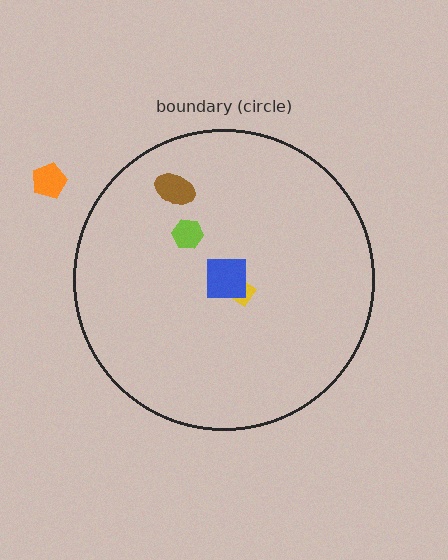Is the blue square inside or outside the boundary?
Inside.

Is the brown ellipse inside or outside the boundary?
Inside.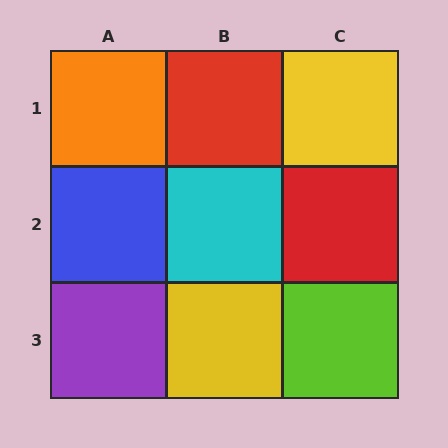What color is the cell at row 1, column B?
Red.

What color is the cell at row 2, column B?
Cyan.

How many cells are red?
2 cells are red.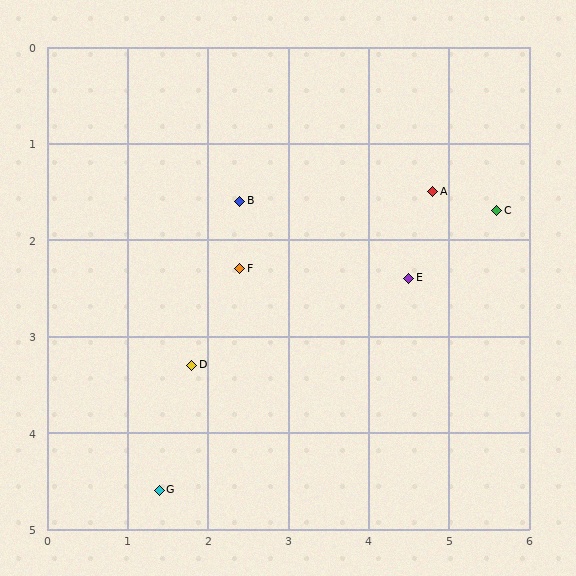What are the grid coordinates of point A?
Point A is at approximately (4.8, 1.5).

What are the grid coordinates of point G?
Point G is at approximately (1.4, 4.6).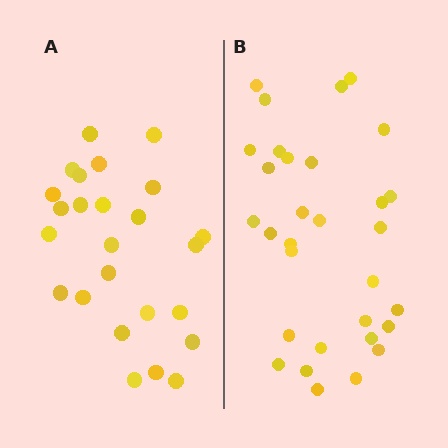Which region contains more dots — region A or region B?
Region B (the right region) has more dots.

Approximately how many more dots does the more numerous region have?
Region B has about 6 more dots than region A.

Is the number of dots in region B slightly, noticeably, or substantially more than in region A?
Region B has only slightly more — the two regions are fairly close. The ratio is roughly 1.2 to 1.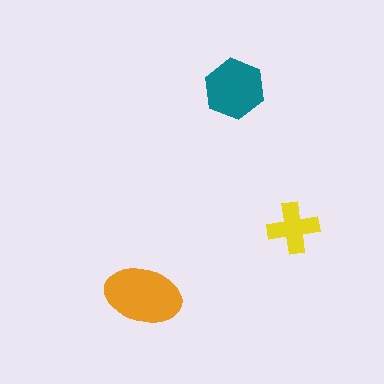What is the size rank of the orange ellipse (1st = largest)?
1st.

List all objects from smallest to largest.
The yellow cross, the teal hexagon, the orange ellipse.